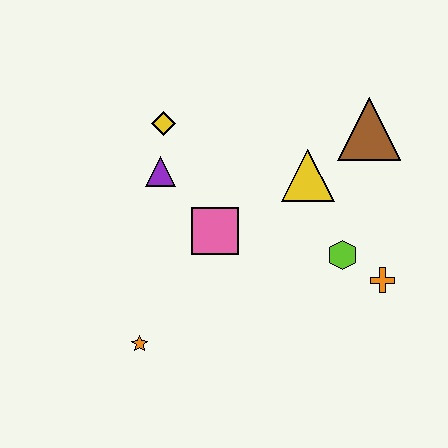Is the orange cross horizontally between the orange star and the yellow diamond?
No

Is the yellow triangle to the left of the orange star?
No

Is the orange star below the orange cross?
Yes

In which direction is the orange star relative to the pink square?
The orange star is below the pink square.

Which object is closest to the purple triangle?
The yellow diamond is closest to the purple triangle.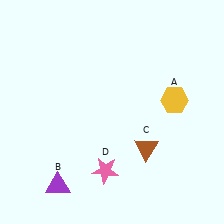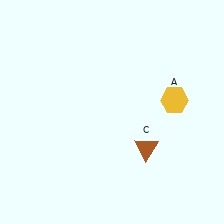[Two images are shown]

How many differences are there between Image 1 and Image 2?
There are 2 differences between the two images.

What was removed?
The purple triangle (B), the pink star (D) were removed in Image 2.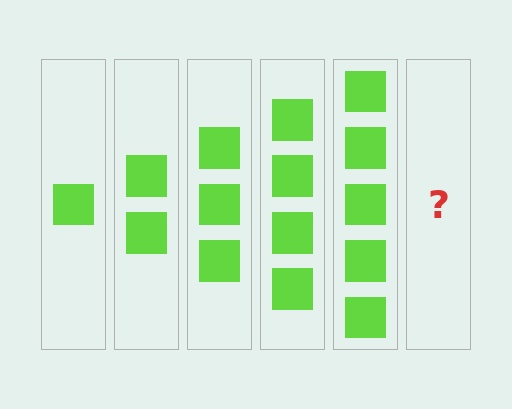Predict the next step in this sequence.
The next step is 6 squares.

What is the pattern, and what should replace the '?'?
The pattern is that each step adds one more square. The '?' should be 6 squares.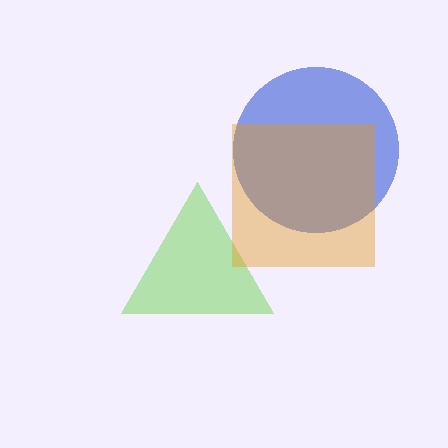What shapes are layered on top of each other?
The layered shapes are: a blue circle, a lime triangle, an orange square.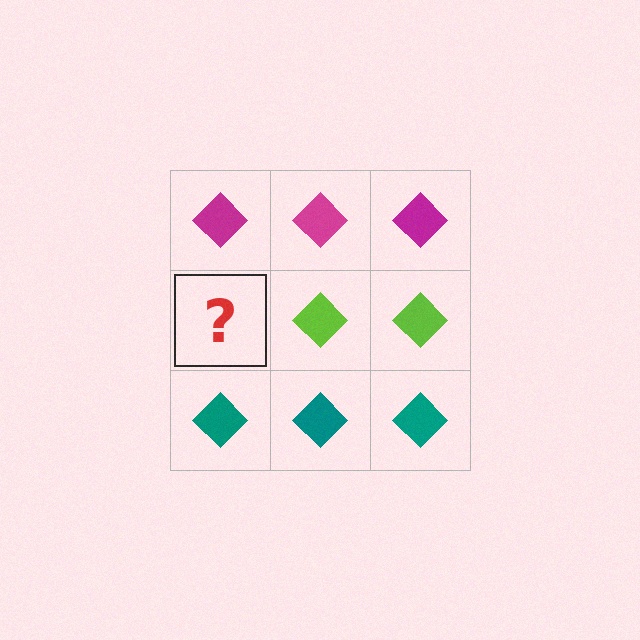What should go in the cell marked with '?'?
The missing cell should contain a lime diamond.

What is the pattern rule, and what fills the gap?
The rule is that each row has a consistent color. The gap should be filled with a lime diamond.